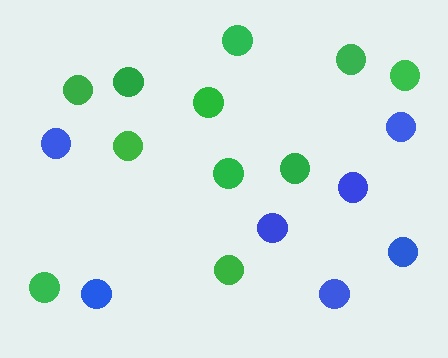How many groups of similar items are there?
There are 2 groups: one group of green circles (11) and one group of blue circles (7).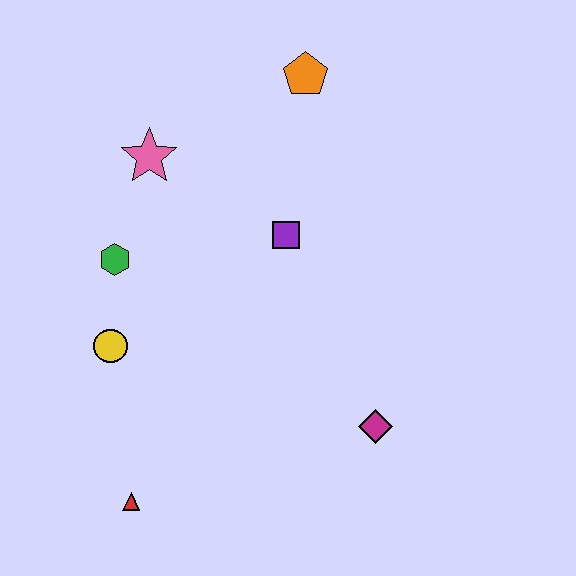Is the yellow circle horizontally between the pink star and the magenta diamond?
No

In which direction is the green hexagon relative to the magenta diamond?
The green hexagon is to the left of the magenta diamond.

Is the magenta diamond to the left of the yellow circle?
No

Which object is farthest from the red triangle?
The orange pentagon is farthest from the red triangle.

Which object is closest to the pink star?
The green hexagon is closest to the pink star.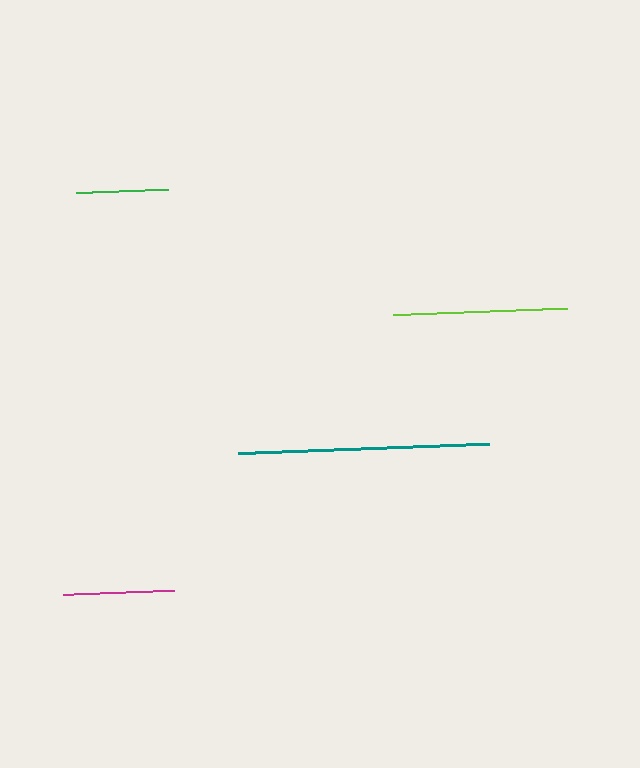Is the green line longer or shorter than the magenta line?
The magenta line is longer than the green line.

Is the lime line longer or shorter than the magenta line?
The lime line is longer than the magenta line.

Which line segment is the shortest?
The green line is the shortest at approximately 92 pixels.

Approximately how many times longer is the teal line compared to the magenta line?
The teal line is approximately 2.3 times the length of the magenta line.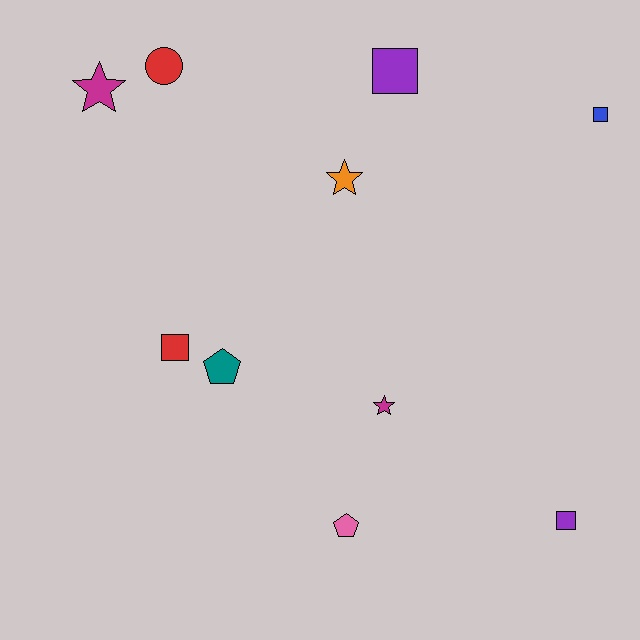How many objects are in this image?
There are 10 objects.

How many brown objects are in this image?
There are no brown objects.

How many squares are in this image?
There are 4 squares.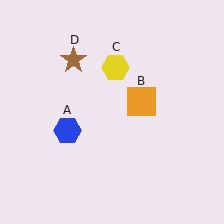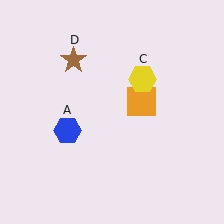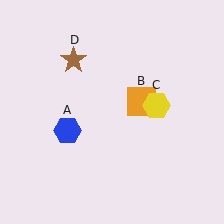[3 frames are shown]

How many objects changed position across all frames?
1 object changed position: yellow hexagon (object C).